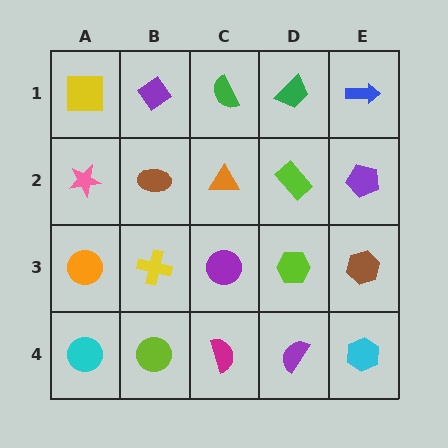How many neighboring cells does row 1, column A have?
2.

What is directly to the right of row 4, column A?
A lime circle.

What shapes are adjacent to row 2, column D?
A green trapezoid (row 1, column D), a lime hexagon (row 3, column D), an orange triangle (row 2, column C), a purple pentagon (row 2, column E).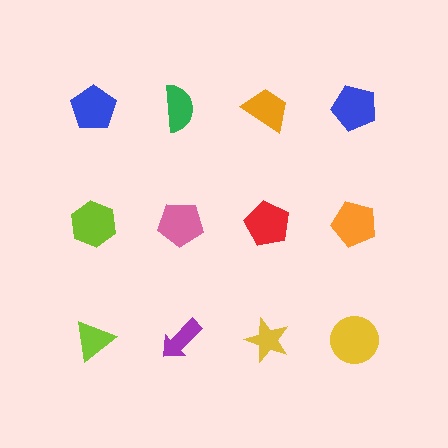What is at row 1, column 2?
A green semicircle.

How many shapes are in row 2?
4 shapes.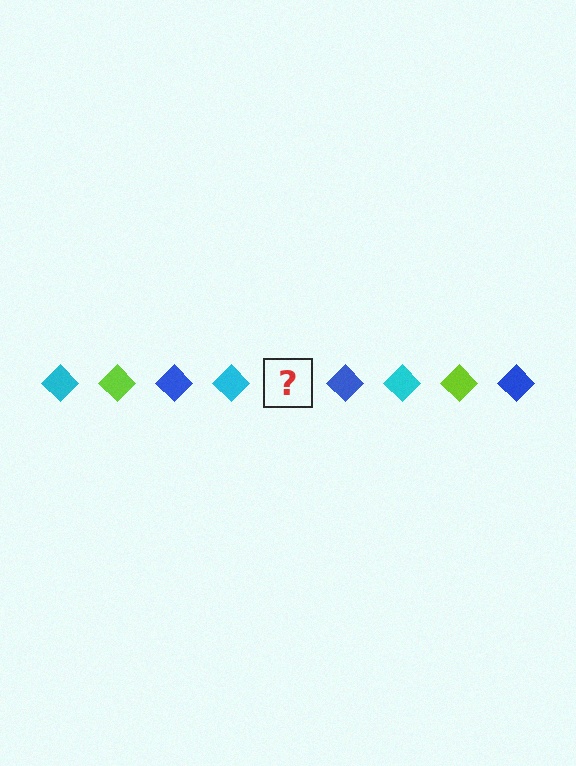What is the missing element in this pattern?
The missing element is a lime diamond.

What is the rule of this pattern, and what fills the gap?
The rule is that the pattern cycles through cyan, lime, blue diamonds. The gap should be filled with a lime diamond.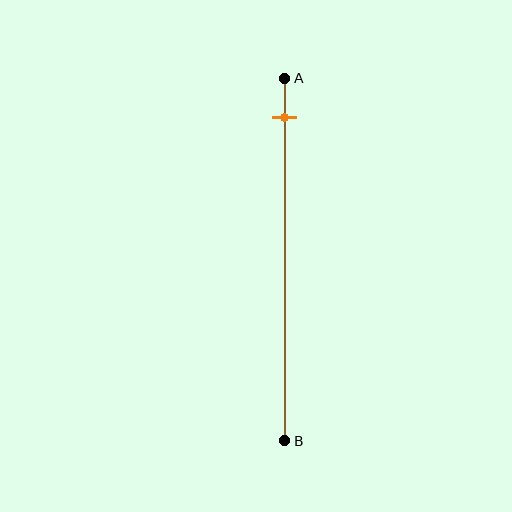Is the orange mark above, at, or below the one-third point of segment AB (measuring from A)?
The orange mark is above the one-third point of segment AB.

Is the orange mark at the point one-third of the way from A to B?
No, the mark is at about 10% from A, not at the 33% one-third point.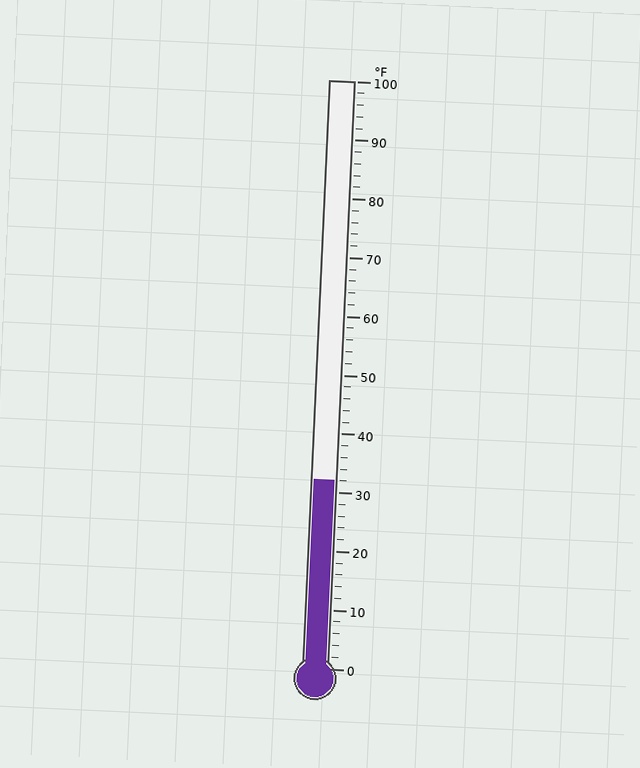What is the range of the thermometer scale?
The thermometer scale ranges from 0°F to 100°F.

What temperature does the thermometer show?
The thermometer shows approximately 32°F.